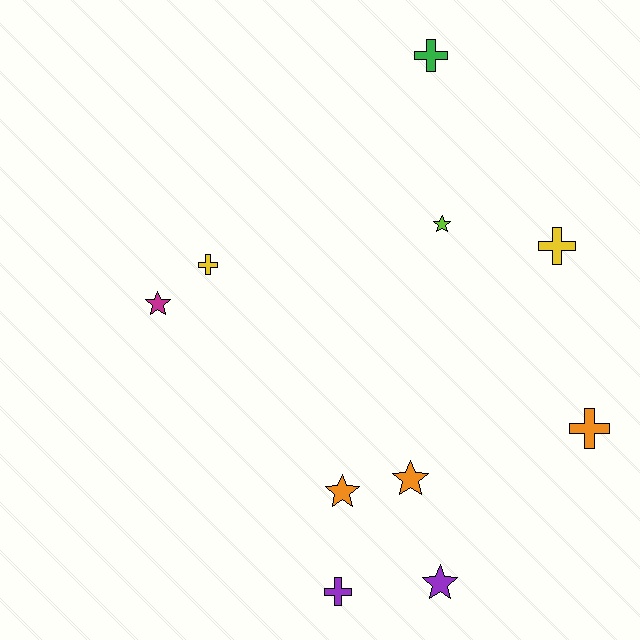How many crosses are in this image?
There are 5 crosses.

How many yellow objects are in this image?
There are 2 yellow objects.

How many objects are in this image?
There are 10 objects.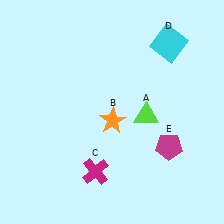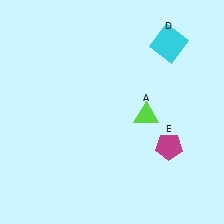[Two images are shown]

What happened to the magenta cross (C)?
The magenta cross (C) was removed in Image 2. It was in the bottom-left area of Image 1.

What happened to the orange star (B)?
The orange star (B) was removed in Image 2. It was in the bottom-right area of Image 1.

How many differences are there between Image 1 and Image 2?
There are 2 differences between the two images.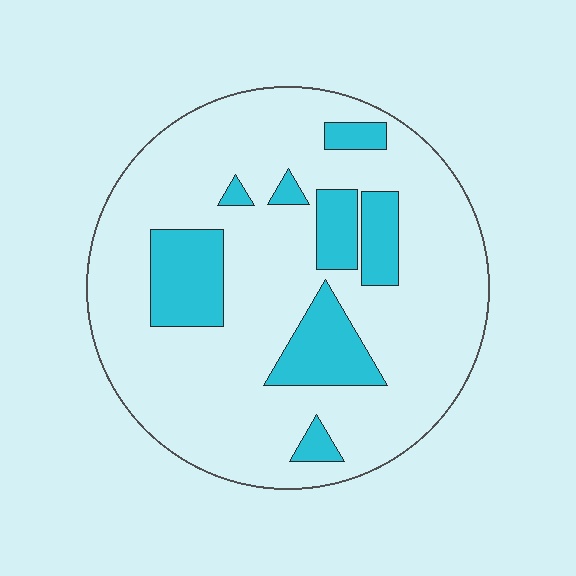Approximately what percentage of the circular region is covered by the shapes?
Approximately 20%.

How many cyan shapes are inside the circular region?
8.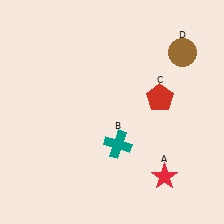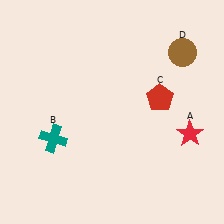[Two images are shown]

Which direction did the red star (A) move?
The red star (A) moved up.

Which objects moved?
The objects that moved are: the red star (A), the teal cross (B).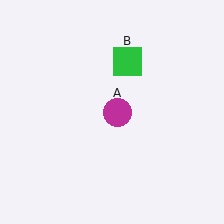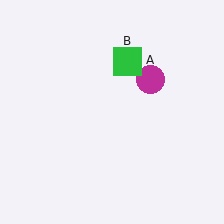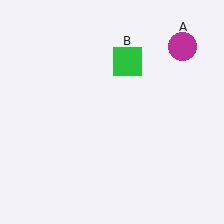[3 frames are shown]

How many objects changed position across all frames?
1 object changed position: magenta circle (object A).